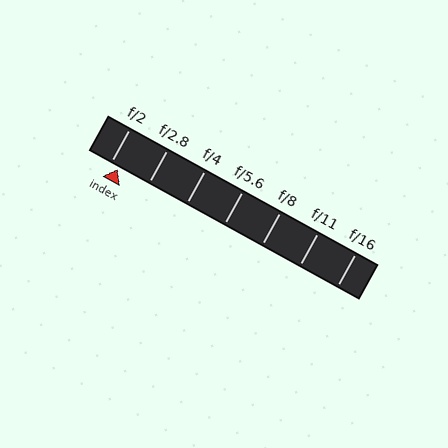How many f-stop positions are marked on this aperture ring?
There are 7 f-stop positions marked.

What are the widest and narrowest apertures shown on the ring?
The widest aperture shown is f/2 and the narrowest is f/16.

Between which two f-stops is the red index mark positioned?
The index mark is between f/2 and f/2.8.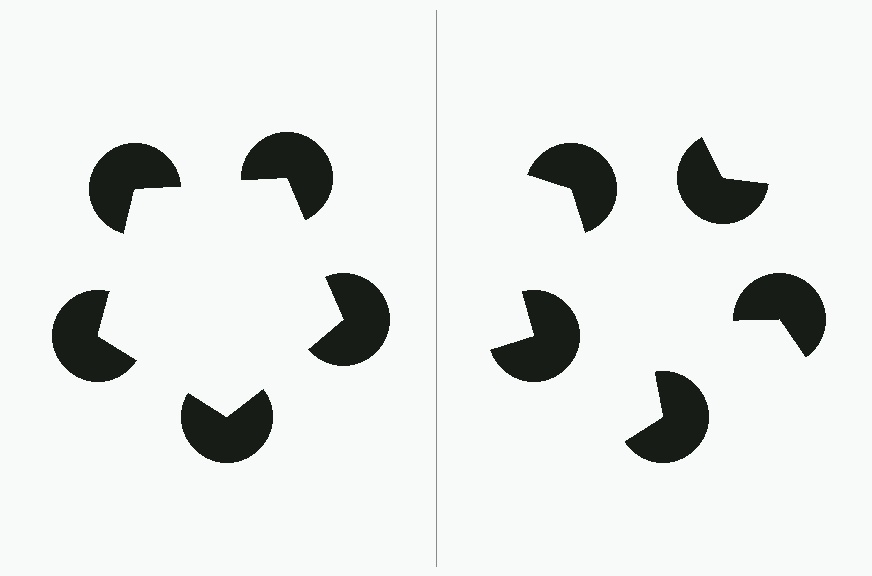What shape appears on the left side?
An illusory pentagon.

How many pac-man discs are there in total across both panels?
10 — 5 on each side.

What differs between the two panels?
The pac-man discs are positioned identically on both sides; only the wedge orientations differ. On the left they align to a pentagon; on the right they are misaligned.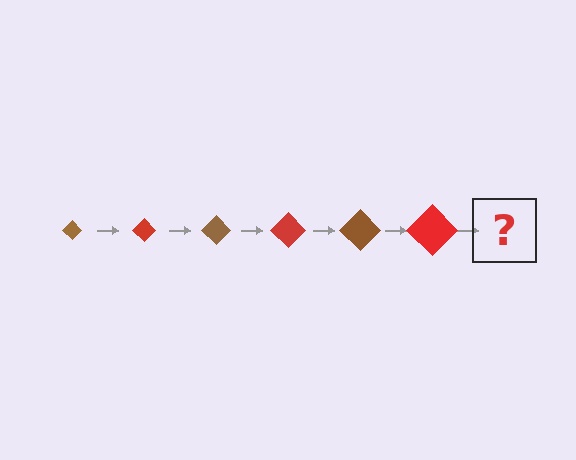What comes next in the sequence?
The next element should be a brown diamond, larger than the previous one.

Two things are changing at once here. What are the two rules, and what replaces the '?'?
The two rules are that the diamond grows larger each step and the color cycles through brown and red. The '?' should be a brown diamond, larger than the previous one.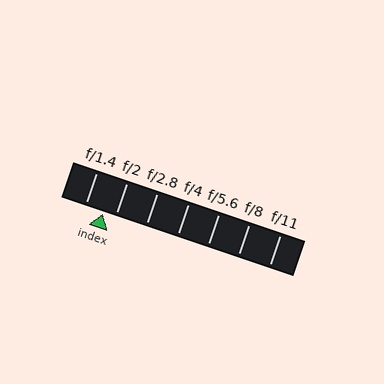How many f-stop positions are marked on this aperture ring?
There are 7 f-stop positions marked.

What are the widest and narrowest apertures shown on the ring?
The widest aperture shown is f/1.4 and the narrowest is f/11.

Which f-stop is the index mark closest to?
The index mark is closest to f/2.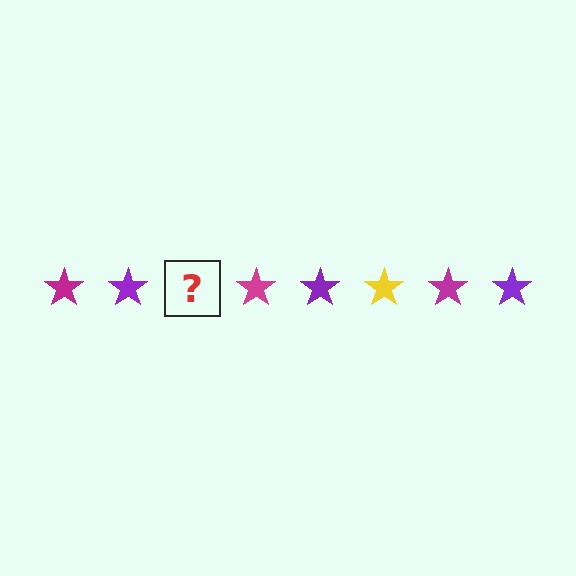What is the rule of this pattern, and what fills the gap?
The rule is that the pattern cycles through magenta, purple, yellow stars. The gap should be filled with a yellow star.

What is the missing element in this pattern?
The missing element is a yellow star.